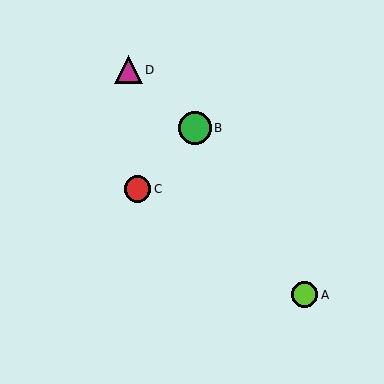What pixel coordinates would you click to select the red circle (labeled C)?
Click at (137, 189) to select the red circle C.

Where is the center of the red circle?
The center of the red circle is at (137, 189).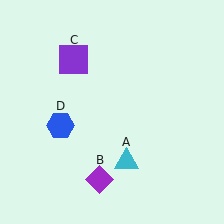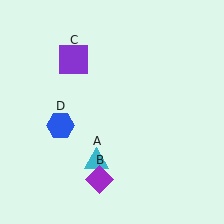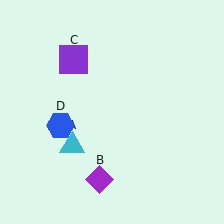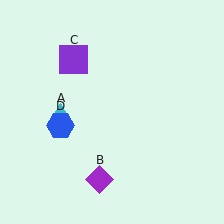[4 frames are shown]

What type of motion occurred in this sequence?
The cyan triangle (object A) rotated clockwise around the center of the scene.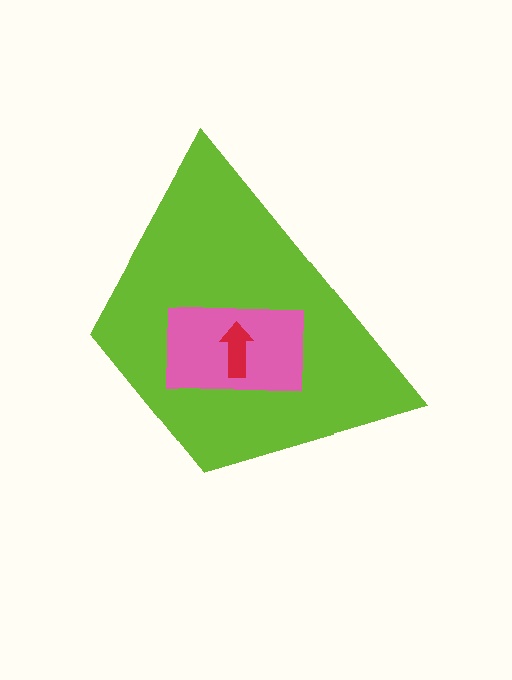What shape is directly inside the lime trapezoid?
The pink rectangle.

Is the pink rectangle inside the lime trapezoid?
Yes.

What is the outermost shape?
The lime trapezoid.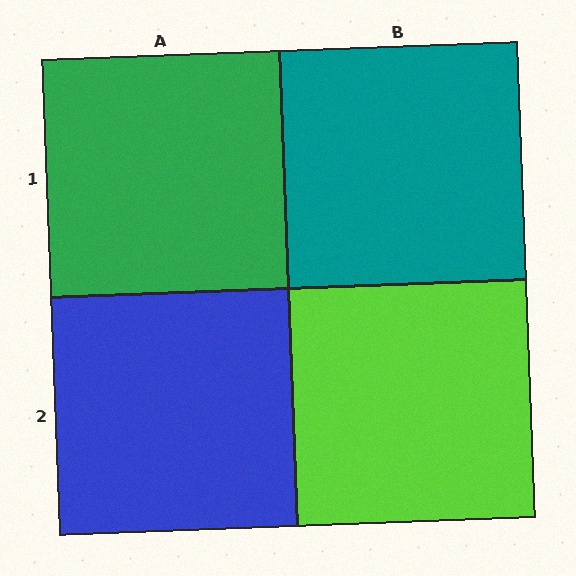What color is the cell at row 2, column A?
Blue.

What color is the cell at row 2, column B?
Lime.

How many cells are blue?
1 cell is blue.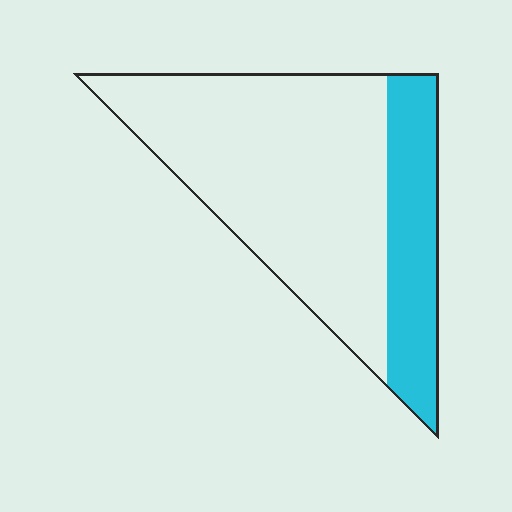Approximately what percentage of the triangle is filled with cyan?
Approximately 25%.